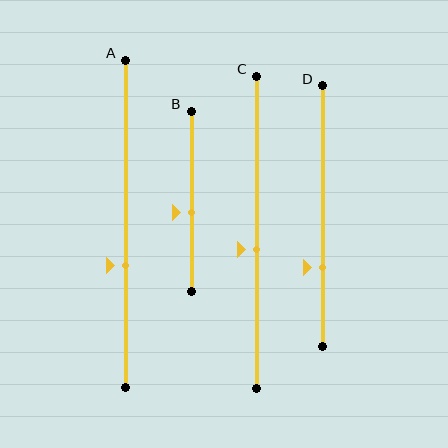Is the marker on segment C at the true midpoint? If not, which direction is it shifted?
No, the marker on segment C is shifted downward by about 6% of the segment length.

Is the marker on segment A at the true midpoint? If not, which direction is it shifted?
No, the marker on segment A is shifted downward by about 13% of the segment length.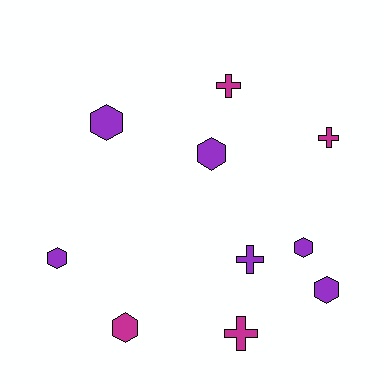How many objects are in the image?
There are 10 objects.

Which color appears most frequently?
Purple, with 6 objects.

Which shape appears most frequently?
Hexagon, with 6 objects.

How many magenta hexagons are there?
There is 1 magenta hexagon.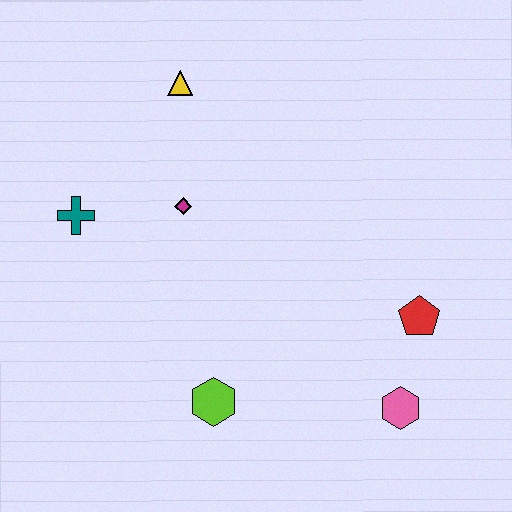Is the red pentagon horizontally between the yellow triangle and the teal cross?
No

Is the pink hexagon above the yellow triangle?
No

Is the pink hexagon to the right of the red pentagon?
No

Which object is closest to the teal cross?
The magenta diamond is closest to the teal cross.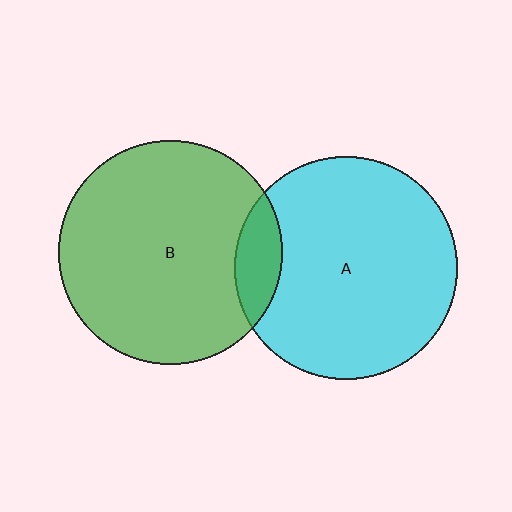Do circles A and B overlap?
Yes.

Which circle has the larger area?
Circle B (green).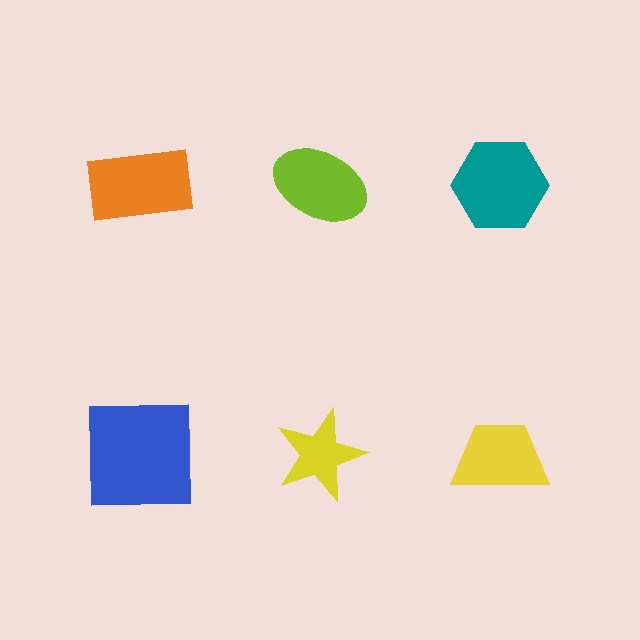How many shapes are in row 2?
3 shapes.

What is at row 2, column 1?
A blue square.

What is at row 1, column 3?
A teal hexagon.